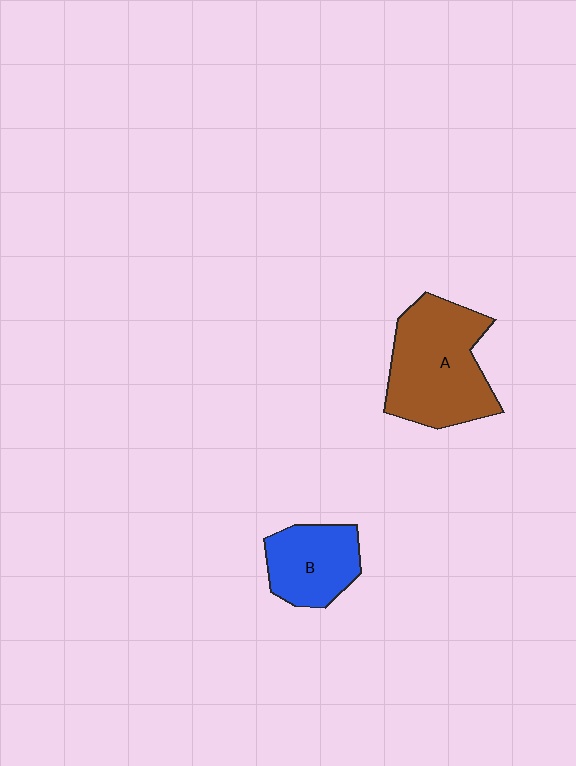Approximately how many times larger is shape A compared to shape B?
Approximately 1.7 times.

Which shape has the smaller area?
Shape B (blue).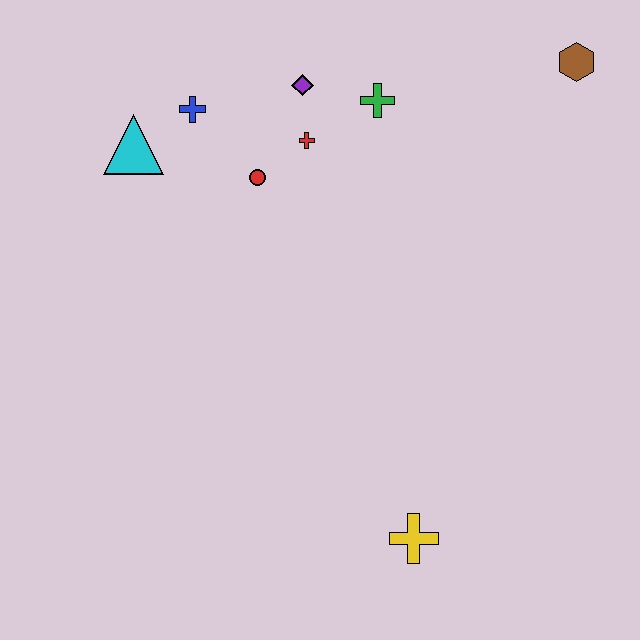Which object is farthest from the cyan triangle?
The yellow cross is farthest from the cyan triangle.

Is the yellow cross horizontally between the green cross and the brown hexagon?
Yes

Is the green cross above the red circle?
Yes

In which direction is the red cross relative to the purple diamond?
The red cross is below the purple diamond.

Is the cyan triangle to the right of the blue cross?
No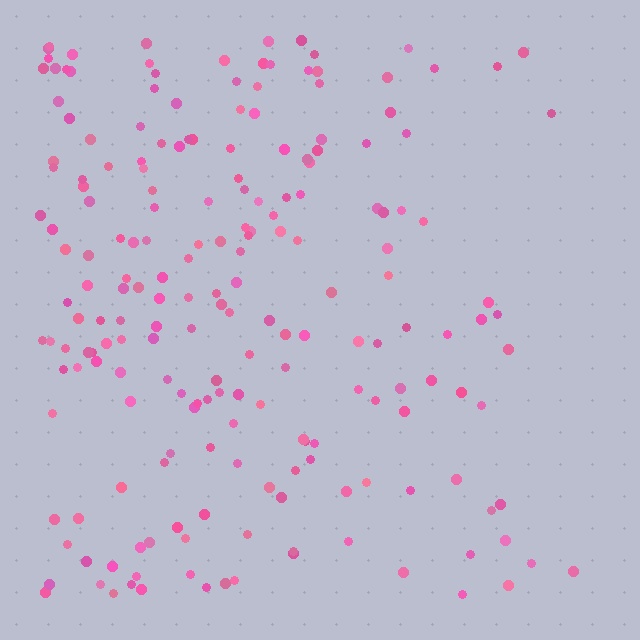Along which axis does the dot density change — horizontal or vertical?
Horizontal.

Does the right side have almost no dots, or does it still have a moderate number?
Still a moderate number, just noticeably fewer than the left.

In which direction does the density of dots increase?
From right to left, with the left side densest.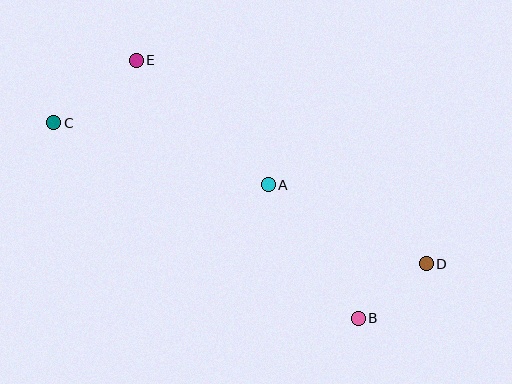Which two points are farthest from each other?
Points C and D are farthest from each other.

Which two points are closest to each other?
Points B and D are closest to each other.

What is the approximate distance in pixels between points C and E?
The distance between C and E is approximately 103 pixels.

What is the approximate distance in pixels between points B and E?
The distance between B and E is approximately 340 pixels.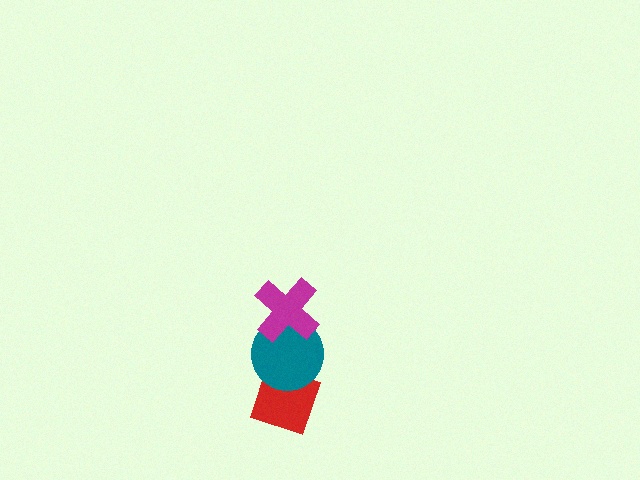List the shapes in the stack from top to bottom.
From top to bottom: the magenta cross, the teal circle, the red diamond.